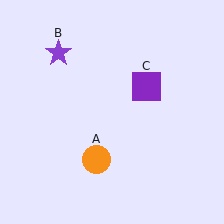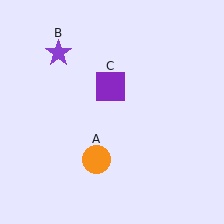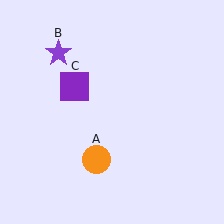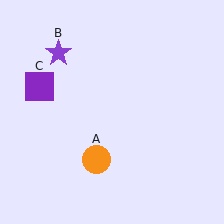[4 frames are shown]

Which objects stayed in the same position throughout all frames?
Orange circle (object A) and purple star (object B) remained stationary.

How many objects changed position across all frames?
1 object changed position: purple square (object C).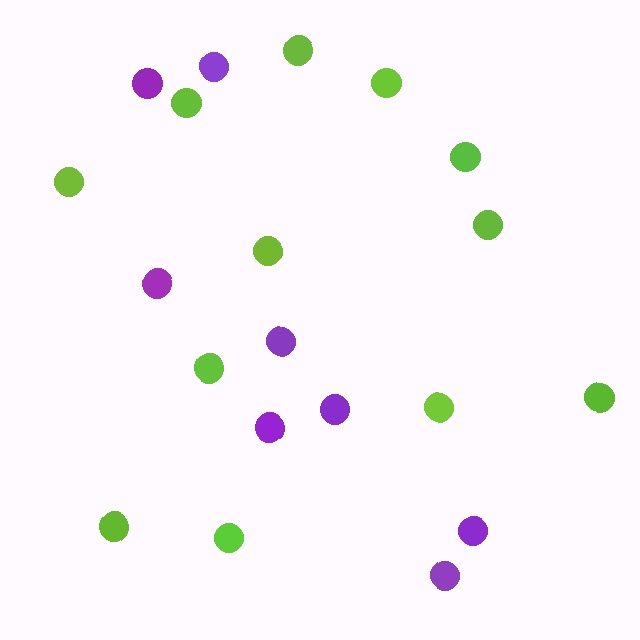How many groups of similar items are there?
There are 2 groups: one group of purple circles (8) and one group of lime circles (12).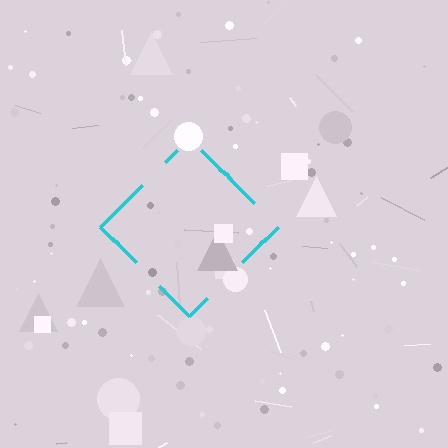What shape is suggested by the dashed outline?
The dashed outline suggests a diamond.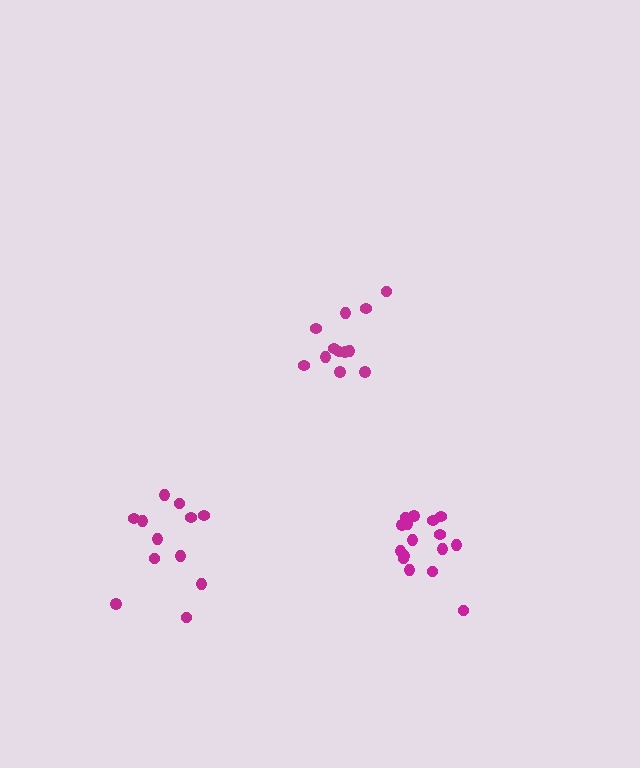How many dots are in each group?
Group 1: 12 dots, Group 2: 12 dots, Group 3: 16 dots (40 total).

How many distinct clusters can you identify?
There are 3 distinct clusters.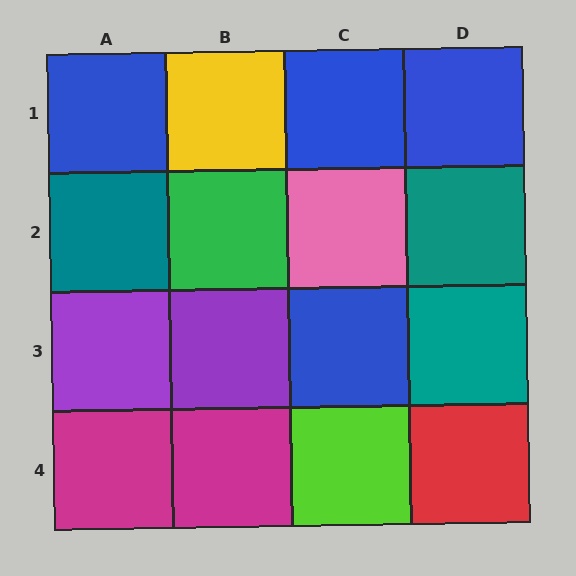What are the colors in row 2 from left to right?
Teal, green, pink, teal.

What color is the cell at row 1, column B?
Yellow.